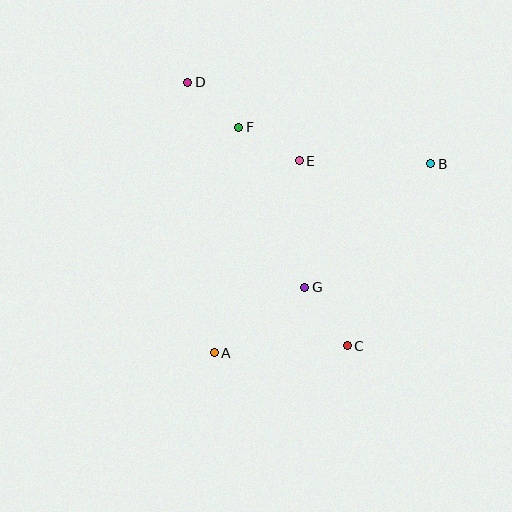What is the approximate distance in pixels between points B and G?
The distance between B and G is approximately 176 pixels.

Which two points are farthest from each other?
Points C and D are farthest from each other.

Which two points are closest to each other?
Points D and F are closest to each other.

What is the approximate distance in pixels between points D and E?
The distance between D and E is approximately 136 pixels.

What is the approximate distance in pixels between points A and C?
The distance between A and C is approximately 133 pixels.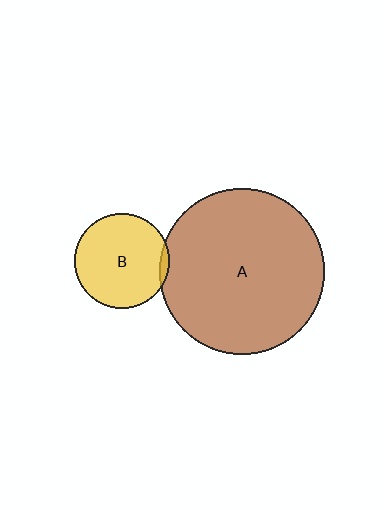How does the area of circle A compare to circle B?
Approximately 3.1 times.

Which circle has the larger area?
Circle A (brown).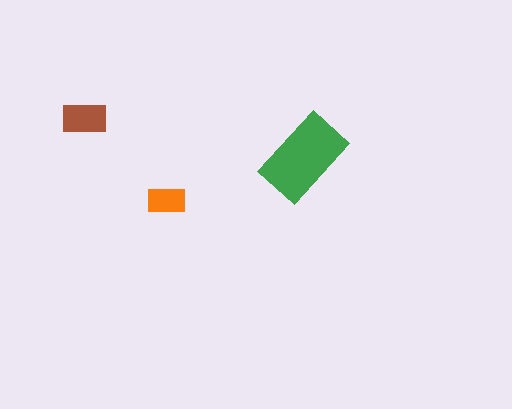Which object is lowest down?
The orange rectangle is bottommost.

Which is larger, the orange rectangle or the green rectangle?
The green one.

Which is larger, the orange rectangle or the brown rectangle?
The brown one.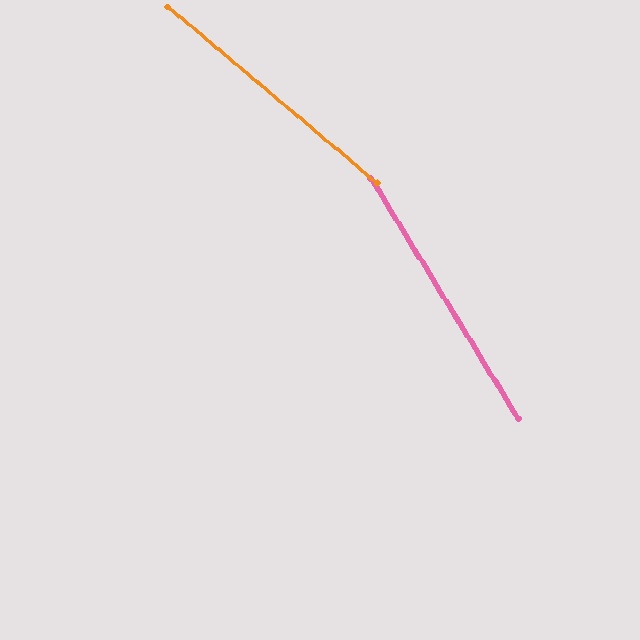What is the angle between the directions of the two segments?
Approximately 18 degrees.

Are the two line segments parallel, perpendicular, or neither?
Neither parallel nor perpendicular — they differ by about 18°.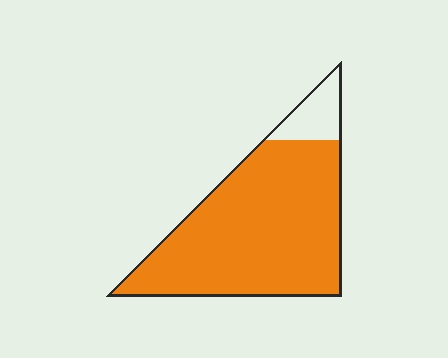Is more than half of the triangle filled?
Yes.